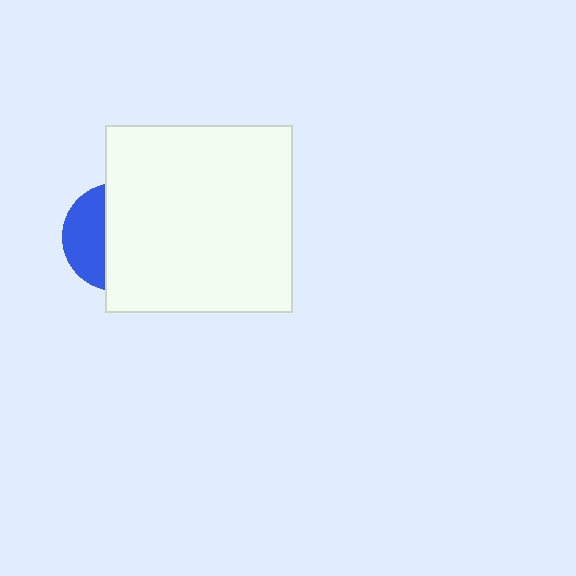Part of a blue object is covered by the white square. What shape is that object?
It is a circle.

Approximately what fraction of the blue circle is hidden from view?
Roughly 62% of the blue circle is hidden behind the white square.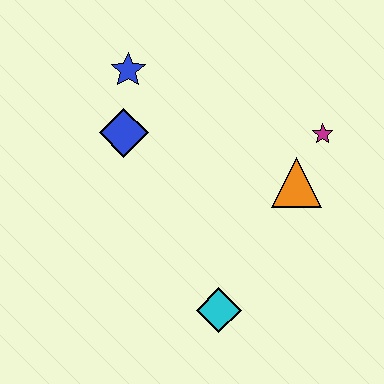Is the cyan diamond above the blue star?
No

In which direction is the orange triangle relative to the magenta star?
The orange triangle is below the magenta star.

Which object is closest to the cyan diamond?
The orange triangle is closest to the cyan diamond.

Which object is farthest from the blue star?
The cyan diamond is farthest from the blue star.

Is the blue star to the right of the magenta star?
No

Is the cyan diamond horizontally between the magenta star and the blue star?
Yes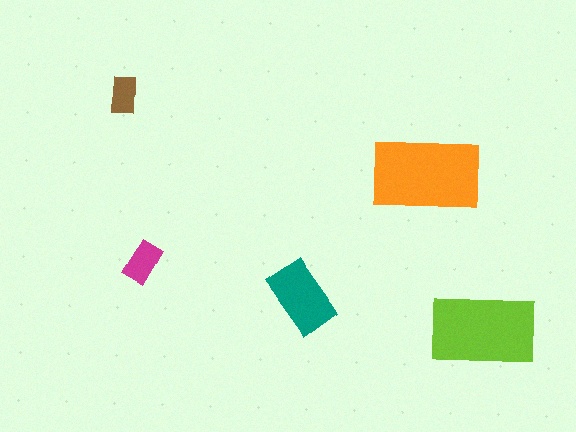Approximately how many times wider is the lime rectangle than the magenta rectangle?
About 2.5 times wider.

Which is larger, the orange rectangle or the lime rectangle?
The orange one.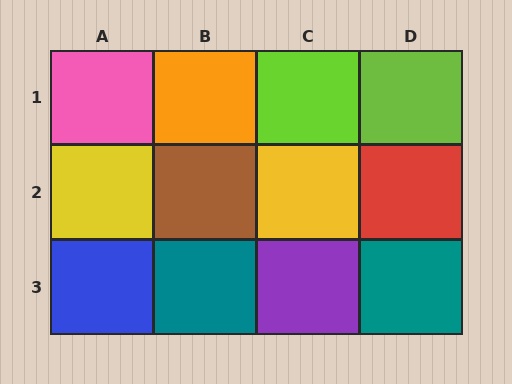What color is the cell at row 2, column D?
Red.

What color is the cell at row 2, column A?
Yellow.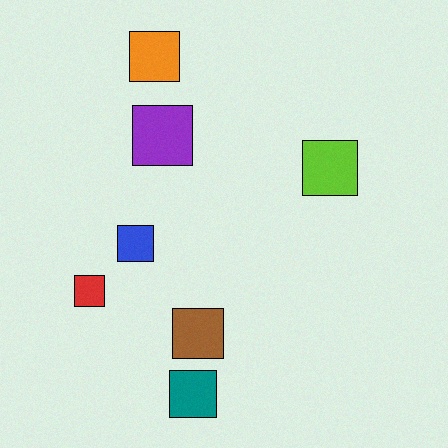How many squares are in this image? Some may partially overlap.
There are 7 squares.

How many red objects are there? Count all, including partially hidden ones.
There is 1 red object.